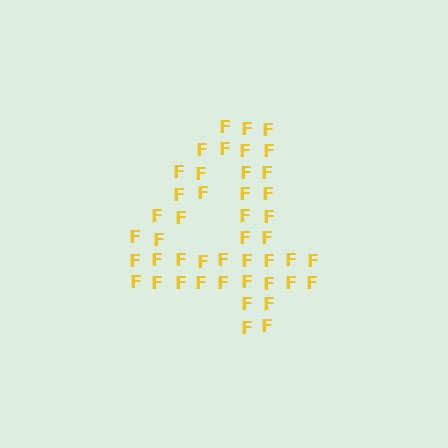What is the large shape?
The large shape is the digit 4.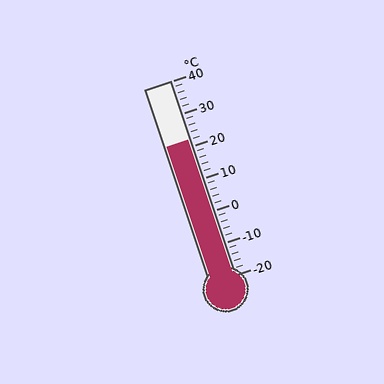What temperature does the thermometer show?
The thermometer shows approximately 22°C.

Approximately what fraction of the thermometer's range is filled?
The thermometer is filled to approximately 70% of its range.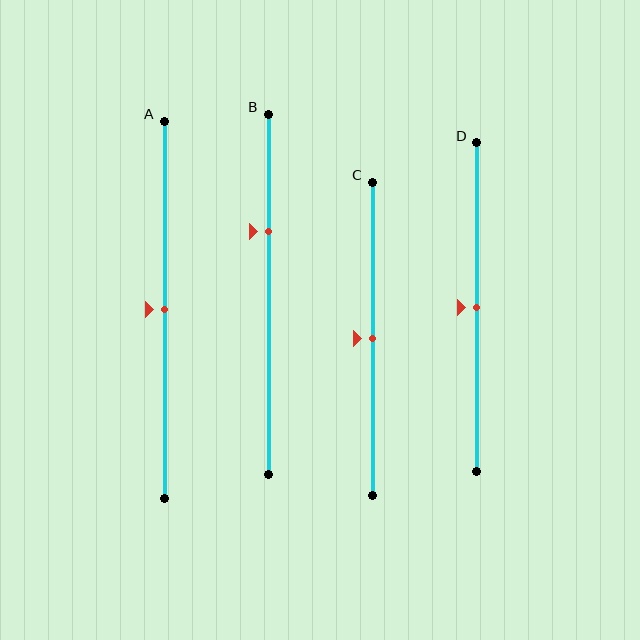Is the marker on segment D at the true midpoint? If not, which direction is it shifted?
Yes, the marker on segment D is at the true midpoint.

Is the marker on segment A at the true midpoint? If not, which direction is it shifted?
Yes, the marker on segment A is at the true midpoint.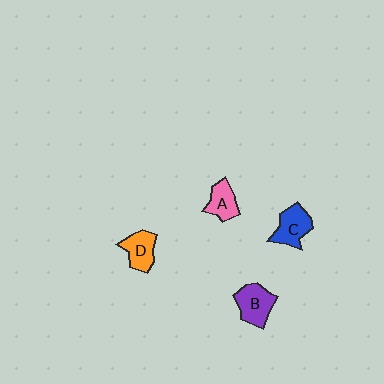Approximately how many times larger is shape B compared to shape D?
Approximately 1.2 times.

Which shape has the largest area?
Shape B (purple).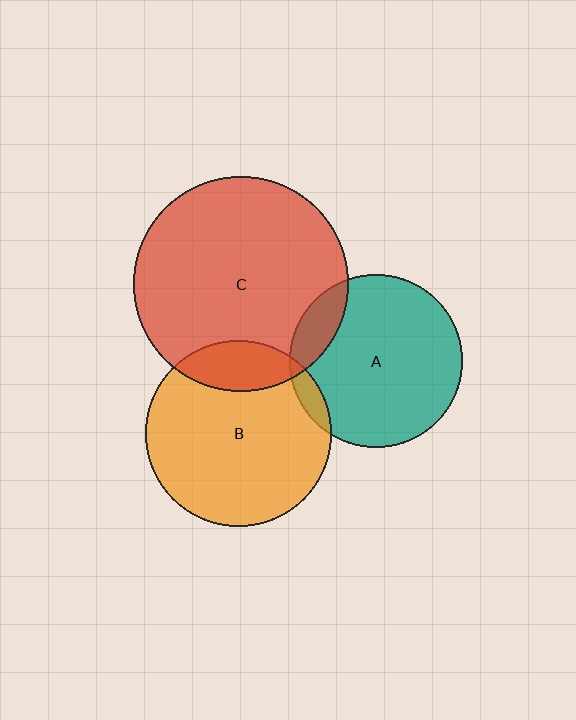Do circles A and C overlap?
Yes.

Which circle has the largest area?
Circle C (red).